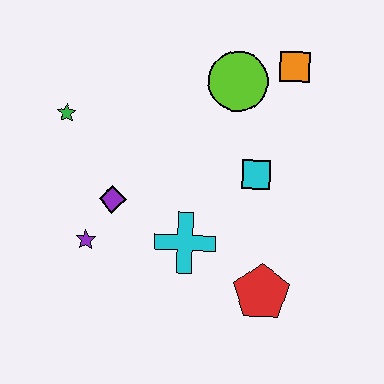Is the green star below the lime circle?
Yes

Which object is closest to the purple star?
The purple diamond is closest to the purple star.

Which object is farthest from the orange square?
The purple star is farthest from the orange square.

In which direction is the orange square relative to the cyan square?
The orange square is above the cyan square.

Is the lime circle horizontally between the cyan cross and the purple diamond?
No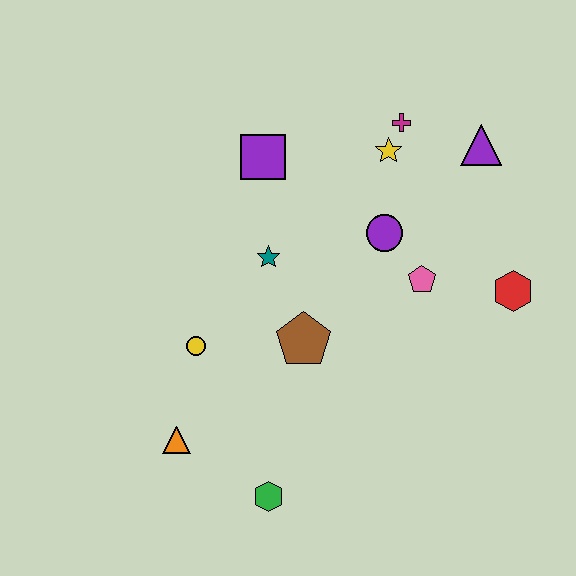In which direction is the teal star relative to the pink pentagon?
The teal star is to the left of the pink pentagon.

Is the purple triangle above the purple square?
Yes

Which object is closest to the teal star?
The brown pentagon is closest to the teal star.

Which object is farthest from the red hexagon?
The orange triangle is farthest from the red hexagon.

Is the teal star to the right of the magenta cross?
No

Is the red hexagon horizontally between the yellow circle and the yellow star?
No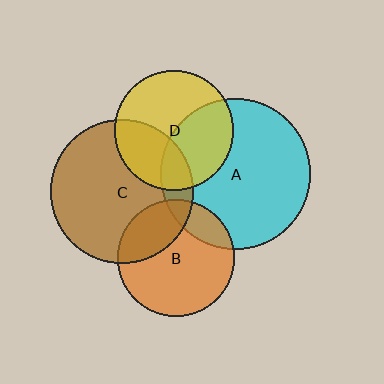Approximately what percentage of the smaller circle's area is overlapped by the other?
Approximately 35%.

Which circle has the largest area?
Circle A (cyan).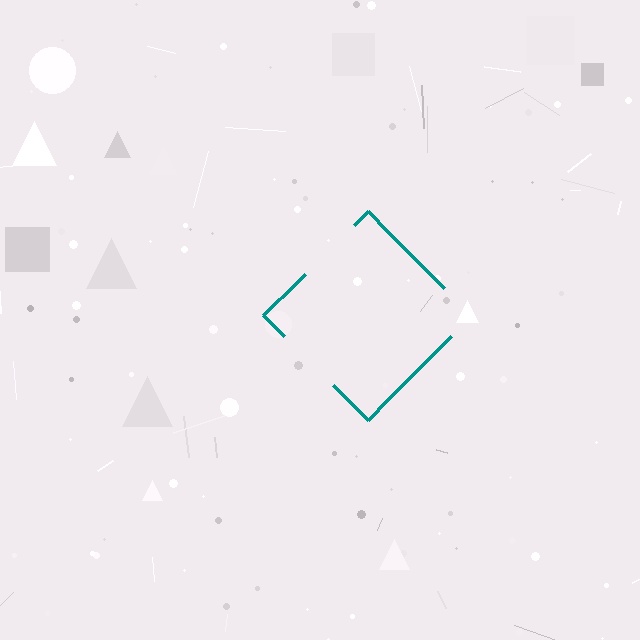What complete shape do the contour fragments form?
The contour fragments form a diamond.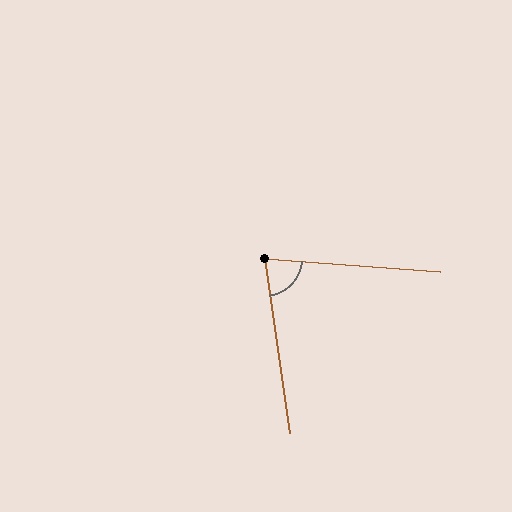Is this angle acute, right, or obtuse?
It is acute.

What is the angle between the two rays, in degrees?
Approximately 78 degrees.